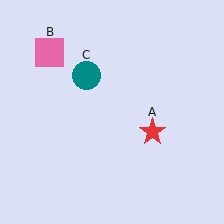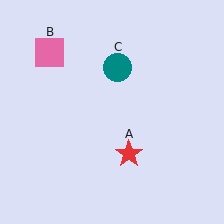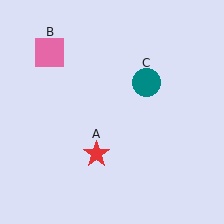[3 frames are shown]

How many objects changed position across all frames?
2 objects changed position: red star (object A), teal circle (object C).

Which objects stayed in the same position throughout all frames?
Pink square (object B) remained stationary.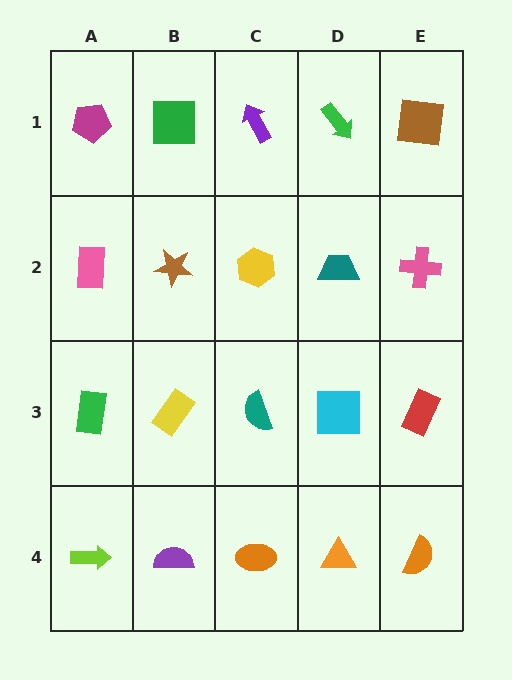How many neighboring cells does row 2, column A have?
3.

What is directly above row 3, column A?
A pink rectangle.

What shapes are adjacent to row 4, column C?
A teal semicircle (row 3, column C), a purple semicircle (row 4, column B), an orange triangle (row 4, column D).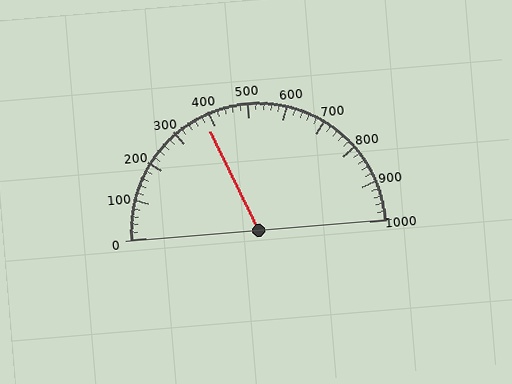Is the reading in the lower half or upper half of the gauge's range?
The reading is in the lower half of the range (0 to 1000).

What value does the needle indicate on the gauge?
The needle indicates approximately 380.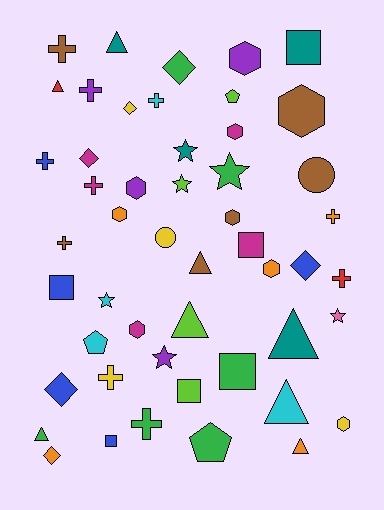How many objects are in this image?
There are 50 objects.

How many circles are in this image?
There are 2 circles.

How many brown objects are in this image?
There are 6 brown objects.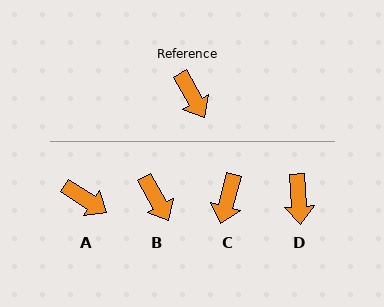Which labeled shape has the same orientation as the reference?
B.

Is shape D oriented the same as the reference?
No, it is off by about 25 degrees.